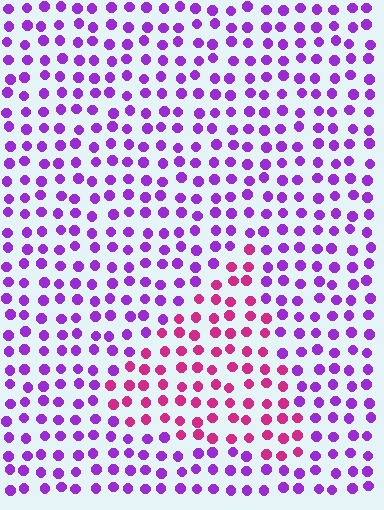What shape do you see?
I see a triangle.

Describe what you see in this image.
The image is filled with small purple elements in a uniform arrangement. A triangle-shaped region is visible where the elements are tinted to a slightly different hue, forming a subtle color boundary.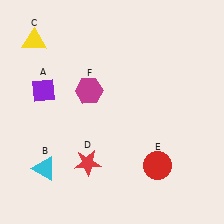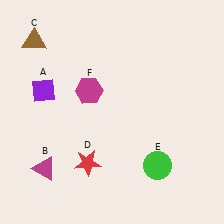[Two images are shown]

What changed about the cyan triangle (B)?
In Image 1, B is cyan. In Image 2, it changed to magenta.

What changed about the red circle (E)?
In Image 1, E is red. In Image 2, it changed to green.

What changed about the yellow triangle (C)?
In Image 1, C is yellow. In Image 2, it changed to brown.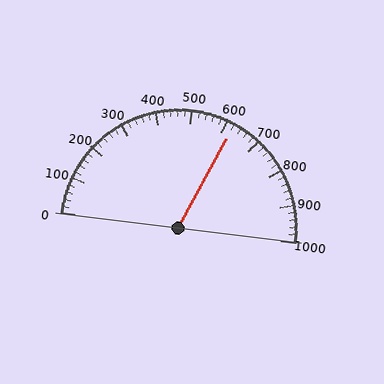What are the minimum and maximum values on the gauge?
The gauge ranges from 0 to 1000.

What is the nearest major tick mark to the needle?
The nearest major tick mark is 600.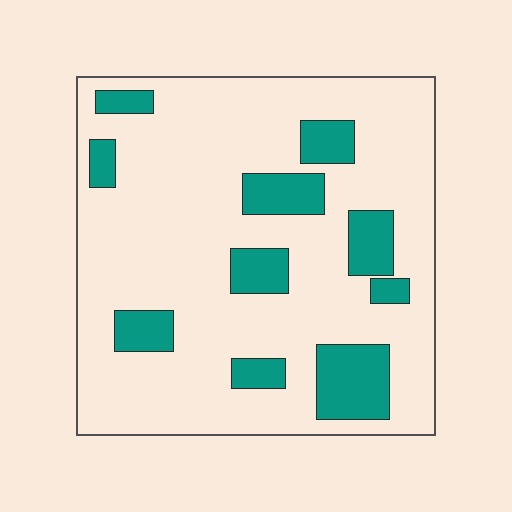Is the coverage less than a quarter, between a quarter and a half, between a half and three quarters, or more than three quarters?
Less than a quarter.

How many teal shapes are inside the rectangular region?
10.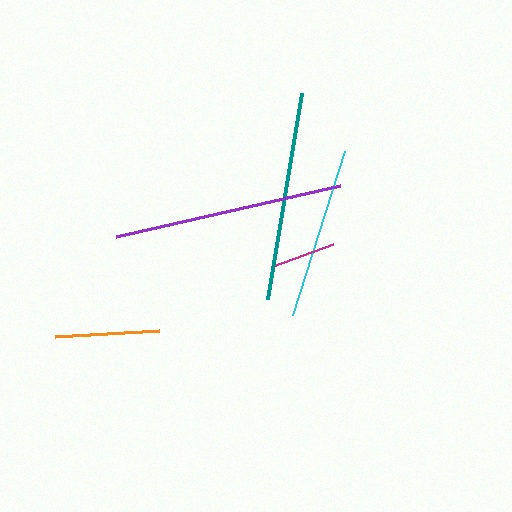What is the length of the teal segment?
The teal segment is approximately 209 pixels long.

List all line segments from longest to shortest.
From longest to shortest: purple, teal, cyan, orange, magenta.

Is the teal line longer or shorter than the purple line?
The purple line is longer than the teal line.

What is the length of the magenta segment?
The magenta segment is approximately 64 pixels long.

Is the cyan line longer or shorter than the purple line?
The purple line is longer than the cyan line.